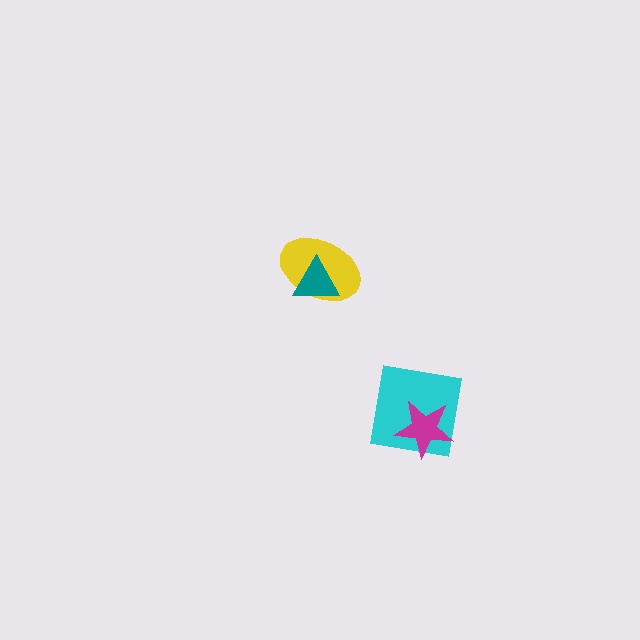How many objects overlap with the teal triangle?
1 object overlaps with the teal triangle.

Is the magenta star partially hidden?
No, no other shape covers it.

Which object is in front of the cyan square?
The magenta star is in front of the cyan square.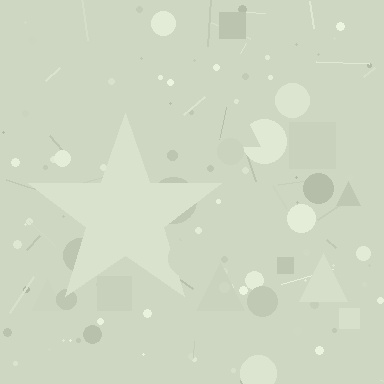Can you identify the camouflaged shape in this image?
The camouflaged shape is a star.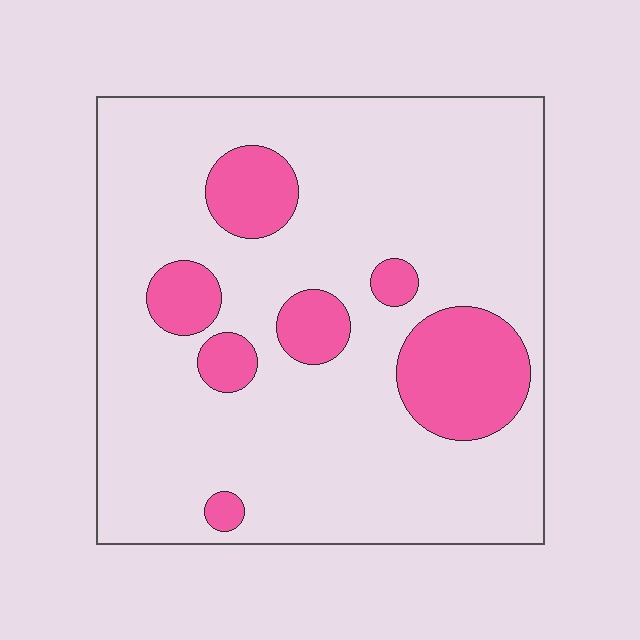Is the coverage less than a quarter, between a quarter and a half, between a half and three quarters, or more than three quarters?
Less than a quarter.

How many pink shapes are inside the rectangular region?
7.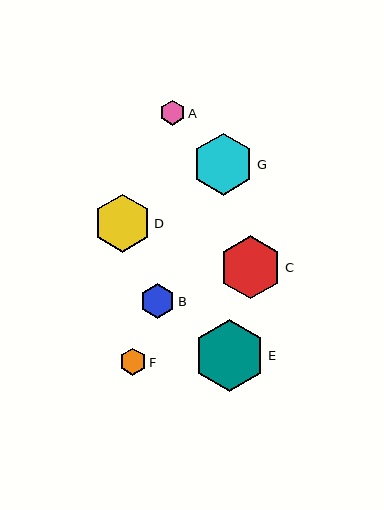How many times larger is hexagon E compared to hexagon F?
Hexagon E is approximately 2.6 times the size of hexagon F.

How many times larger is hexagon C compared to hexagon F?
Hexagon C is approximately 2.3 times the size of hexagon F.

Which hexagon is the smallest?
Hexagon A is the smallest with a size of approximately 25 pixels.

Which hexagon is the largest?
Hexagon E is the largest with a size of approximately 72 pixels.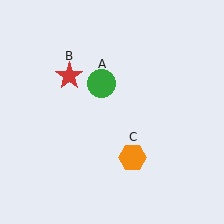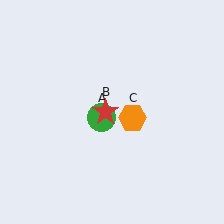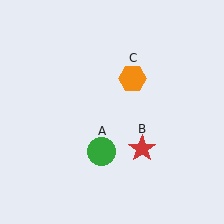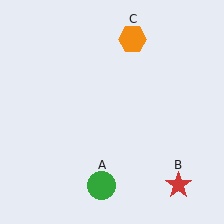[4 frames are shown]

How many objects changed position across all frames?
3 objects changed position: green circle (object A), red star (object B), orange hexagon (object C).